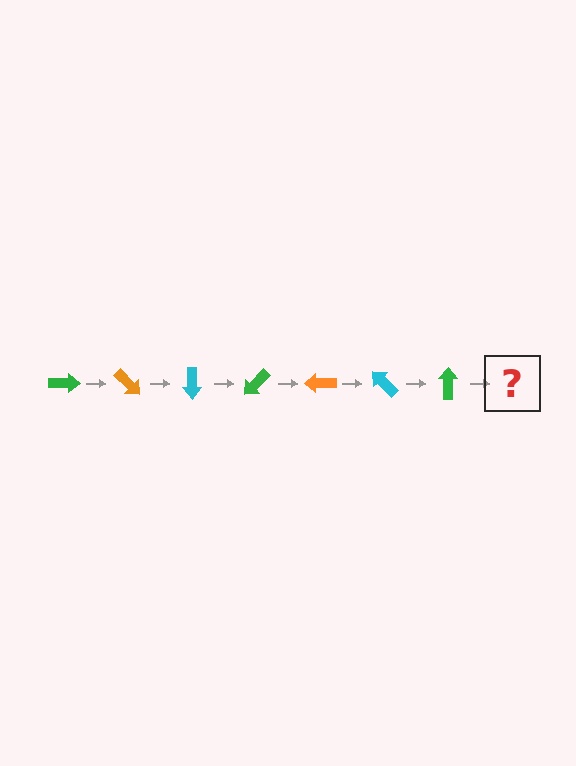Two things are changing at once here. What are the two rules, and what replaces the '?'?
The two rules are that it rotates 45 degrees each step and the color cycles through green, orange, and cyan. The '?' should be an orange arrow, rotated 315 degrees from the start.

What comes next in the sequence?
The next element should be an orange arrow, rotated 315 degrees from the start.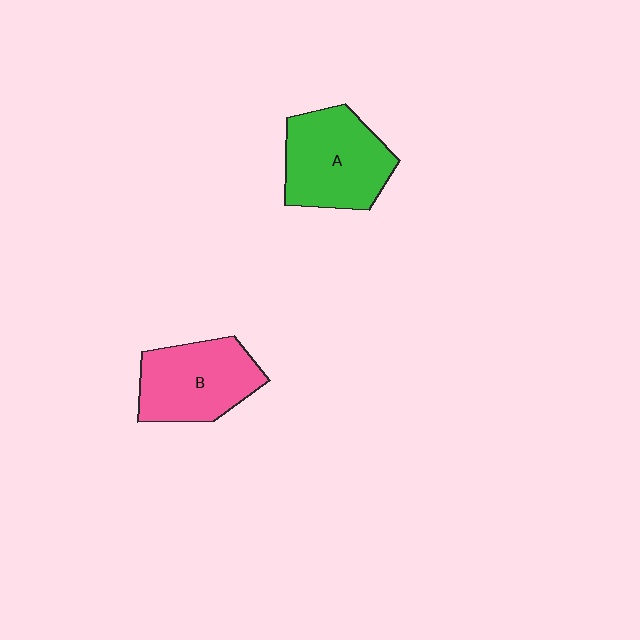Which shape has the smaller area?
Shape B (pink).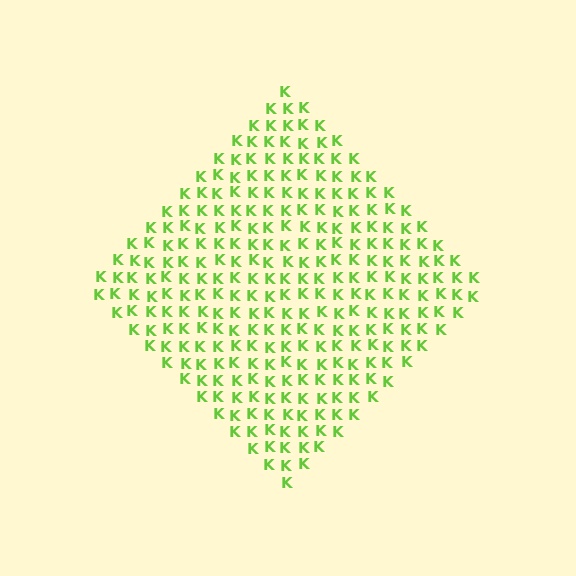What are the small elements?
The small elements are letter K's.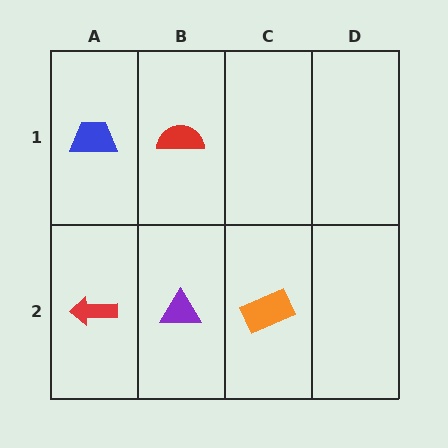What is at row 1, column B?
A red semicircle.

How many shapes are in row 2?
3 shapes.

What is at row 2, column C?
An orange rectangle.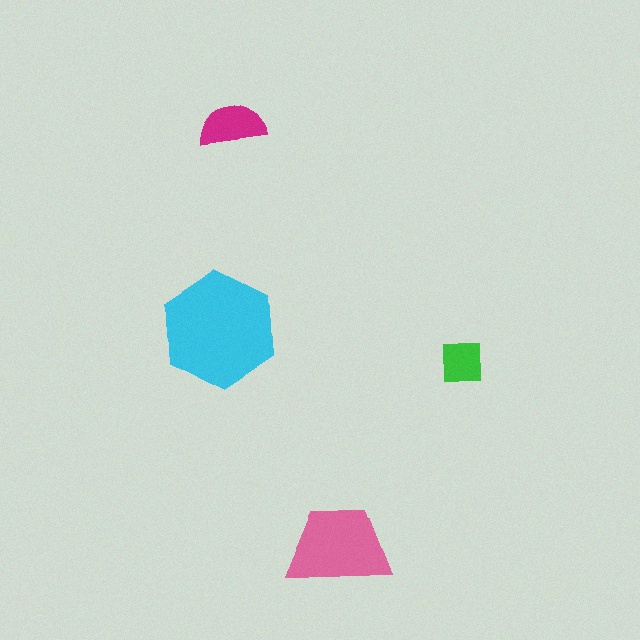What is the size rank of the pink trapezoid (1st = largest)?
2nd.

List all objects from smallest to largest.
The green square, the magenta semicircle, the pink trapezoid, the cyan hexagon.